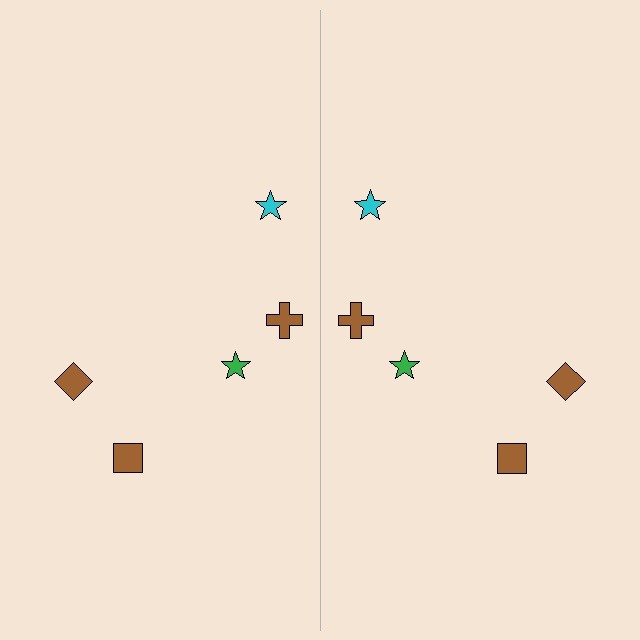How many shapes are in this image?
There are 10 shapes in this image.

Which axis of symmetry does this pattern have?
The pattern has a vertical axis of symmetry running through the center of the image.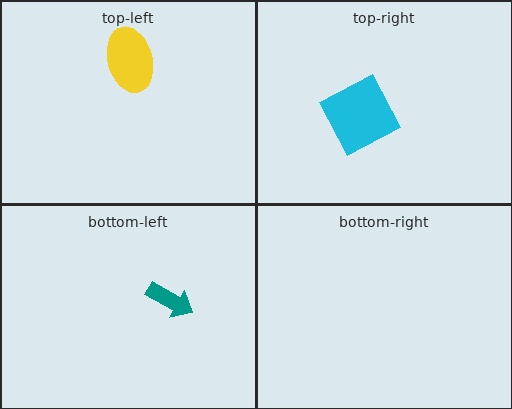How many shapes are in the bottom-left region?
1.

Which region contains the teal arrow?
The bottom-left region.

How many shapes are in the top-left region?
1.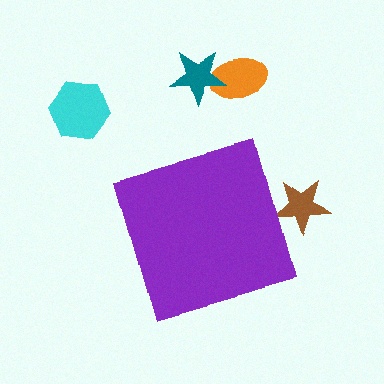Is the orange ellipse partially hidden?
No, the orange ellipse is fully visible.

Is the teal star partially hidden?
No, the teal star is fully visible.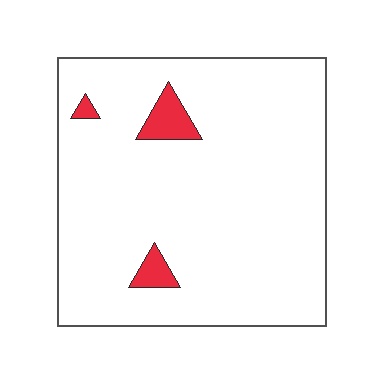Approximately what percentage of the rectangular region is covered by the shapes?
Approximately 5%.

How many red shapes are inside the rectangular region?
3.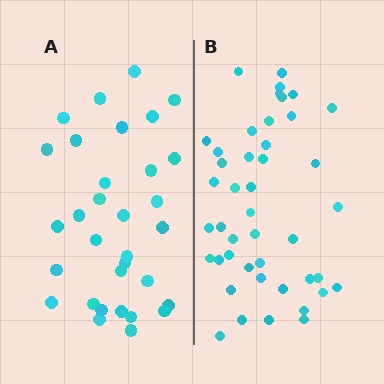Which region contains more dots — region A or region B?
Region B (the right region) has more dots.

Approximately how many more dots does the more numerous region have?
Region B has roughly 12 or so more dots than region A.